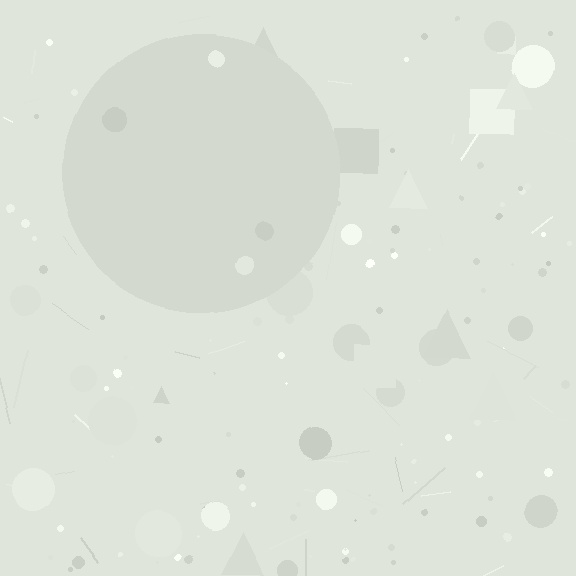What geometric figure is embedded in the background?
A circle is embedded in the background.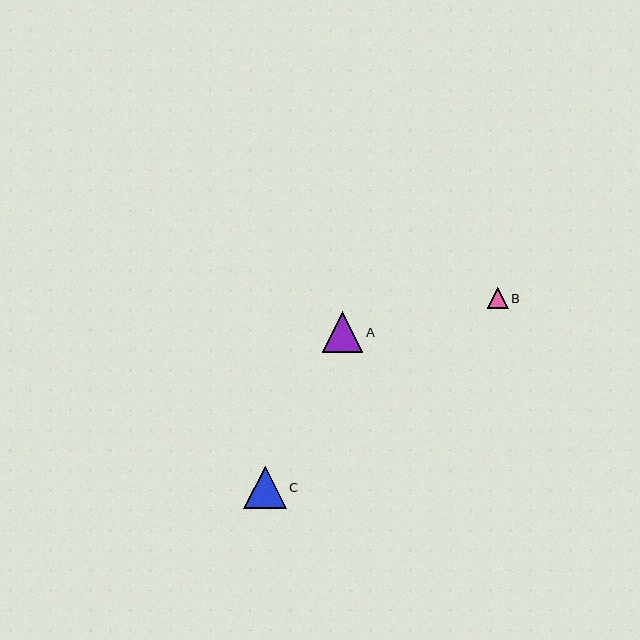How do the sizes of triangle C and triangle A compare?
Triangle C and triangle A are approximately the same size.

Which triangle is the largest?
Triangle C is the largest with a size of approximately 42 pixels.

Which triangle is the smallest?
Triangle B is the smallest with a size of approximately 21 pixels.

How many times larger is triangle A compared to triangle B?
Triangle A is approximately 1.9 times the size of triangle B.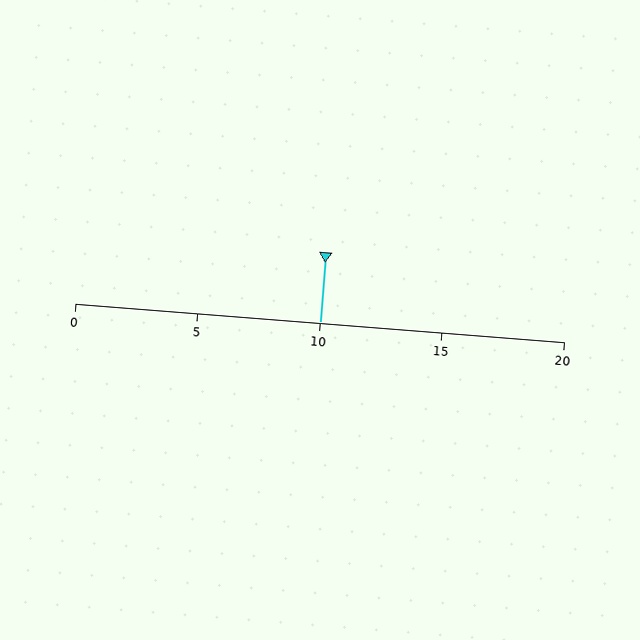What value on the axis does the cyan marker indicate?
The marker indicates approximately 10.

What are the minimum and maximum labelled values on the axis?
The axis runs from 0 to 20.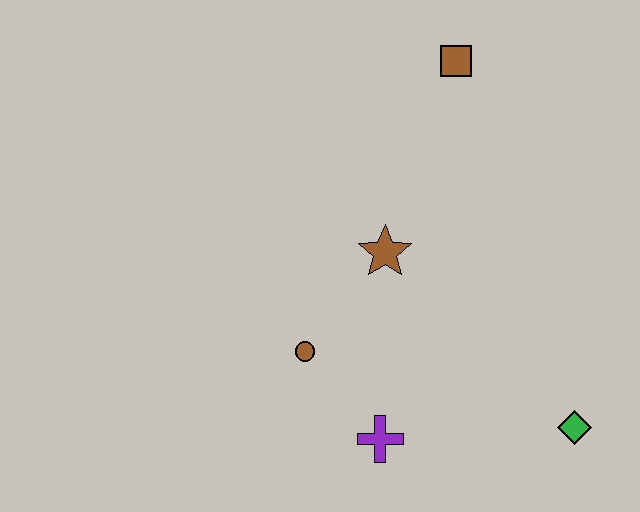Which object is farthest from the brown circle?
The brown square is farthest from the brown circle.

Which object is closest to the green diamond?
The purple cross is closest to the green diamond.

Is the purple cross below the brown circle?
Yes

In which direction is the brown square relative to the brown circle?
The brown square is above the brown circle.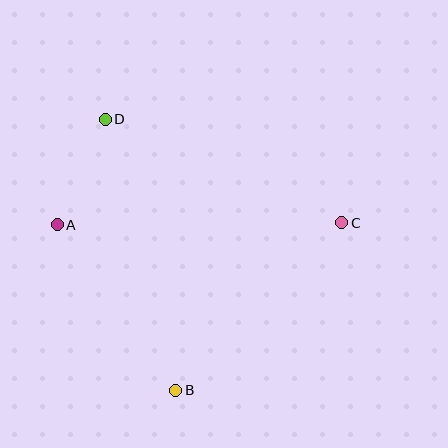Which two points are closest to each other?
Points A and D are closest to each other.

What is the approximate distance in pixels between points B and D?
The distance between B and D is approximately 280 pixels.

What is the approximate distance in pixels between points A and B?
The distance between A and B is approximately 204 pixels.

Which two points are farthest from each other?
Points A and C are farthest from each other.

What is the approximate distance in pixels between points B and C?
The distance between B and C is approximately 236 pixels.